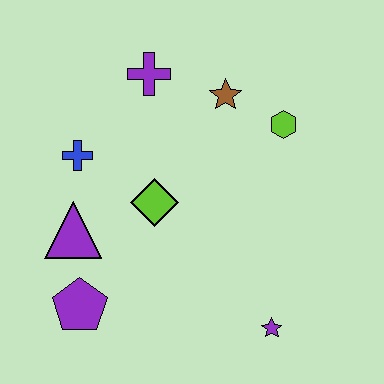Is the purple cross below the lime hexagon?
No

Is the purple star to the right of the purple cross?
Yes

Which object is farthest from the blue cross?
The purple star is farthest from the blue cross.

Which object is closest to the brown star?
The lime hexagon is closest to the brown star.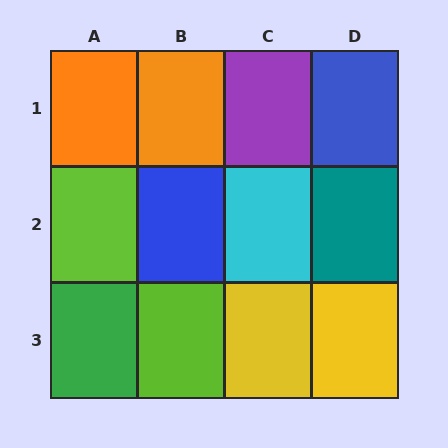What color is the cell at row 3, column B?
Lime.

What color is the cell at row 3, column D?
Yellow.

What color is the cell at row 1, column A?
Orange.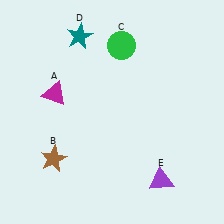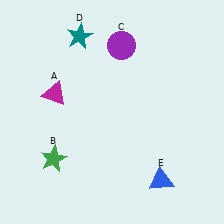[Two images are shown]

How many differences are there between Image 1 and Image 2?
There are 3 differences between the two images.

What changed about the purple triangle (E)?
In Image 1, E is purple. In Image 2, it changed to blue.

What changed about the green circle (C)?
In Image 1, C is green. In Image 2, it changed to purple.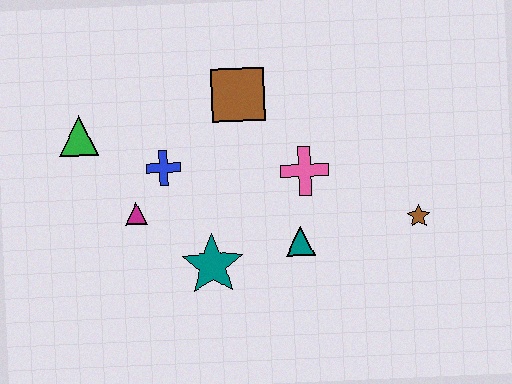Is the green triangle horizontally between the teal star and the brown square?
No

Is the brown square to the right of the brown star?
No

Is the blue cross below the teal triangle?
No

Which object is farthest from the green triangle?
The brown star is farthest from the green triangle.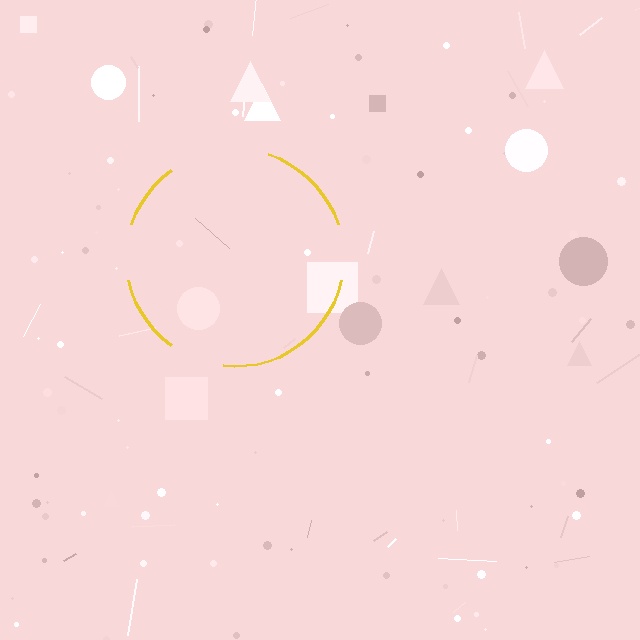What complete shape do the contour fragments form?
The contour fragments form a circle.